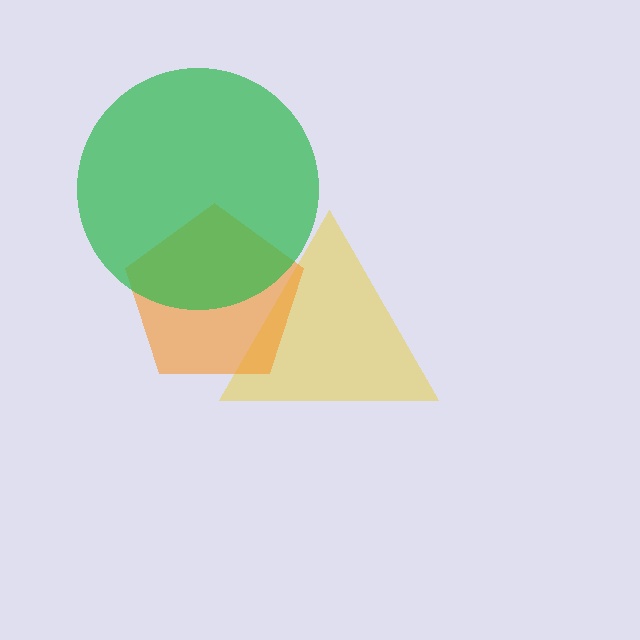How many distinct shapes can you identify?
There are 3 distinct shapes: a yellow triangle, an orange pentagon, a green circle.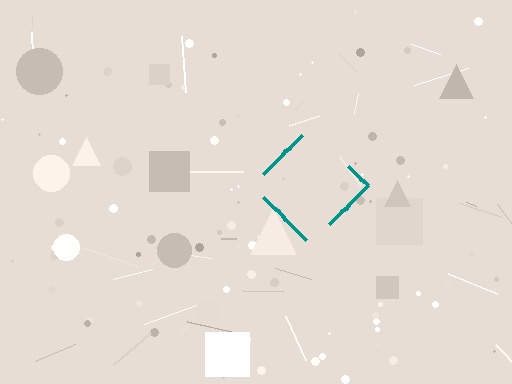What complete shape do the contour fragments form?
The contour fragments form a diamond.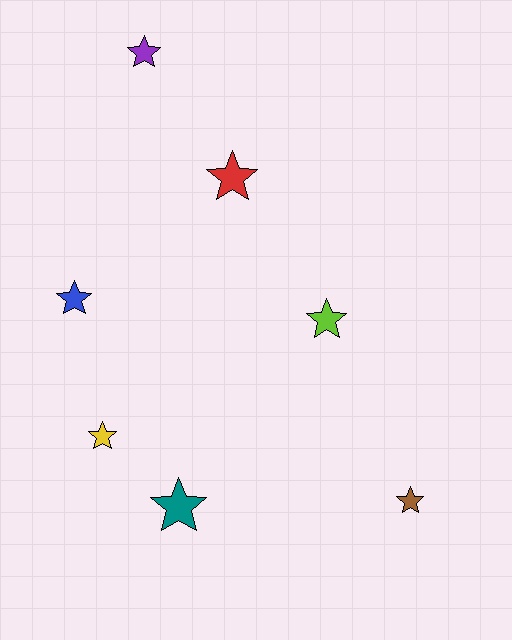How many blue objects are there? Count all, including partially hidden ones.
There is 1 blue object.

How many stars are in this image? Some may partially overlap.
There are 7 stars.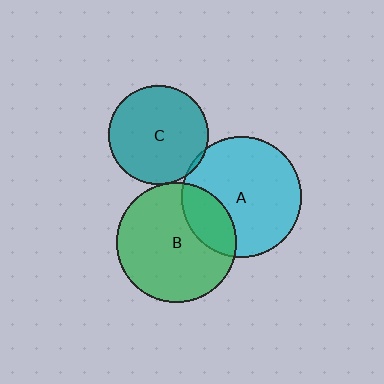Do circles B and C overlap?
Yes.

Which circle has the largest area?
Circle A (cyan).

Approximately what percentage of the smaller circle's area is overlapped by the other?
Approximately 5%.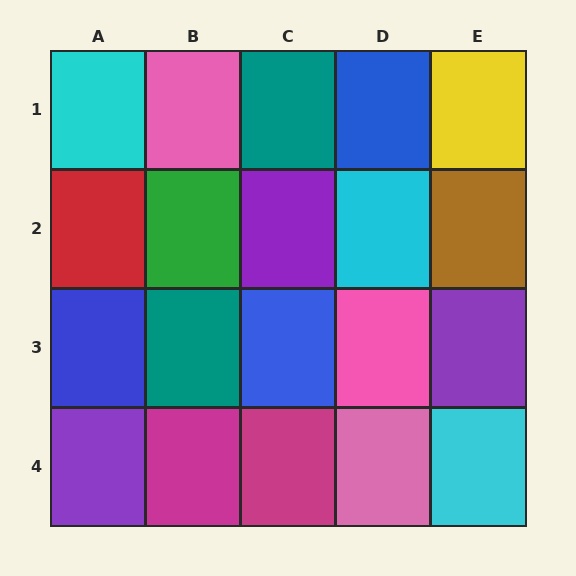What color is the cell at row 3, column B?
Teal.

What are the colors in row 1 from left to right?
Cyan, pink, teal, blue, yellow.